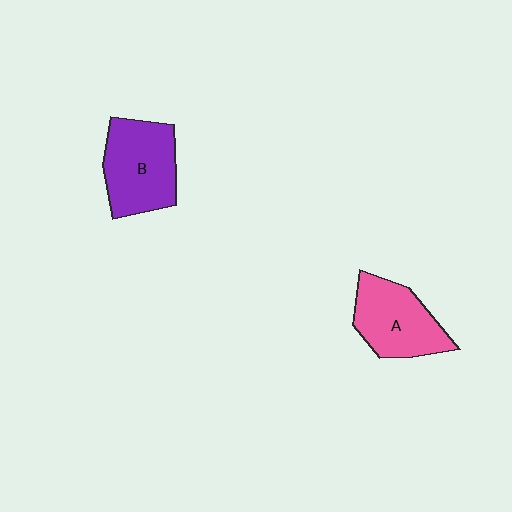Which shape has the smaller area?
Shape A (pink).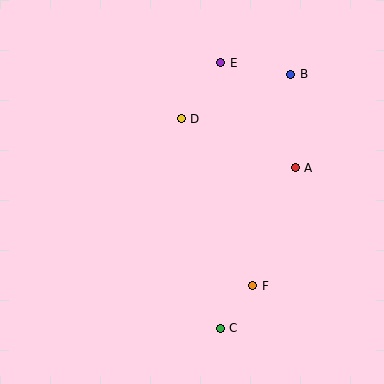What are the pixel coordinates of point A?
Point A is at (295, 168).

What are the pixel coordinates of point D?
Point D is at (181, 119).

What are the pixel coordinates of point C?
Point C is at (220, 328).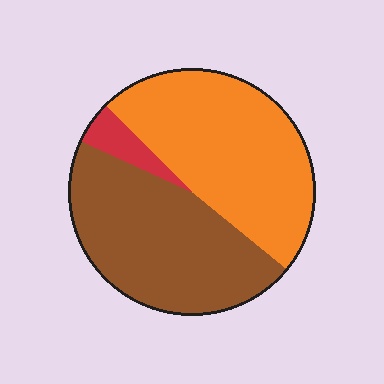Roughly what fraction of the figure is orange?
Orange takes up between a quarter and a half of the figure.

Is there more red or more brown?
Brown.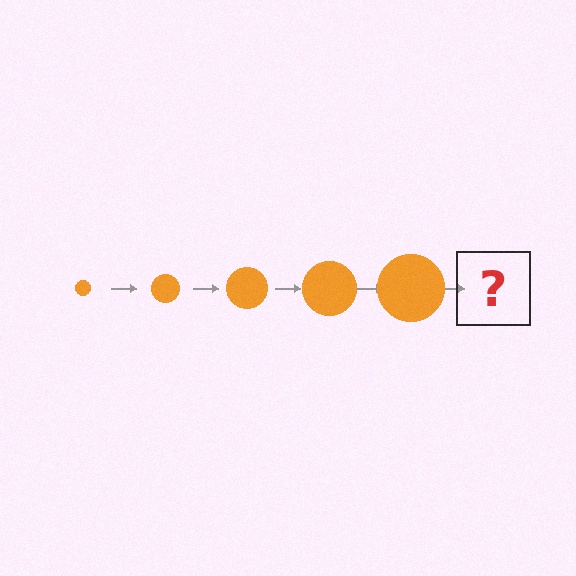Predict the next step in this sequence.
The next step is an orange circle, larger than the previous one.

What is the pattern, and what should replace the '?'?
The pattern is that the circle gets progressively larger each step. The '?' should be an orange circle, larger than the previous one.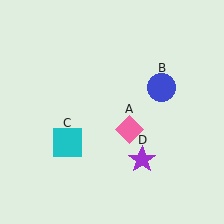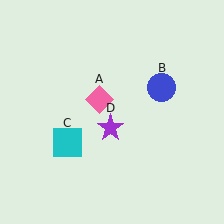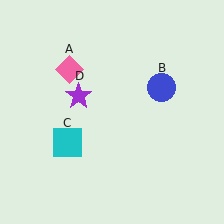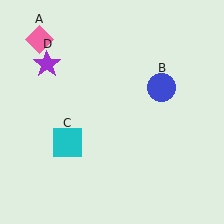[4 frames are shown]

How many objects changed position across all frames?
2 objects changed position: pink diamond (object A), purple star (object D).